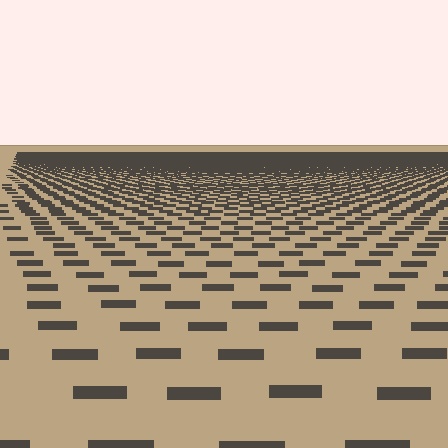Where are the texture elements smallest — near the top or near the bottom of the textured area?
Near the top.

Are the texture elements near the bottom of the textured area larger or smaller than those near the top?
Larger. Near the bottom, elements are closer to the viewer and appear at a bigger on-screen size.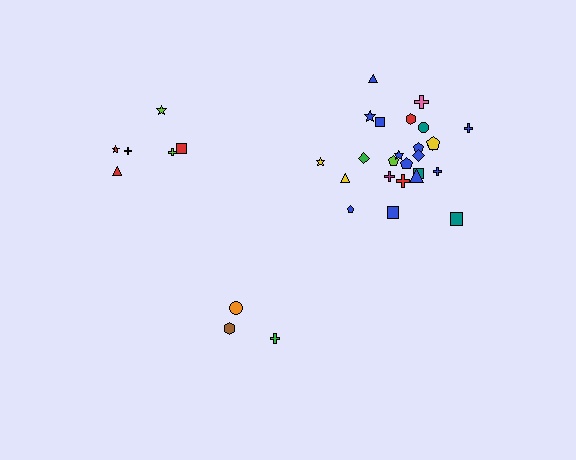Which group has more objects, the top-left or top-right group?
The top-right group.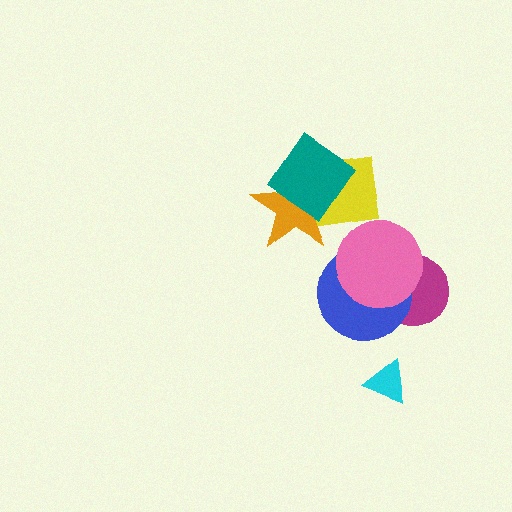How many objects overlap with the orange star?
2 objects overlap with the orange star.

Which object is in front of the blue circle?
The pink circle is in front of the blue circle.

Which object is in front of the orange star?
The teal diamond is in front of the orange star.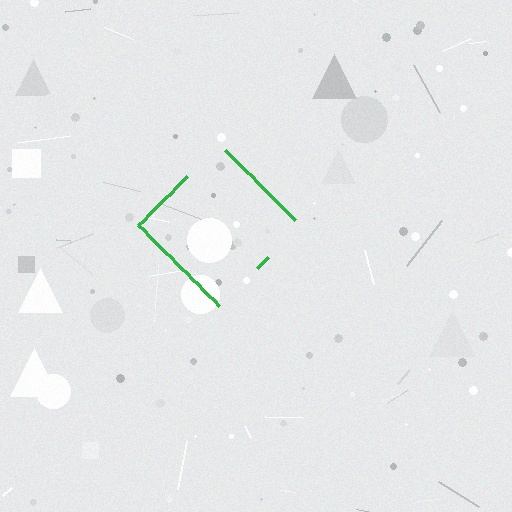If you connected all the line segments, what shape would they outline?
They would outline a diamond.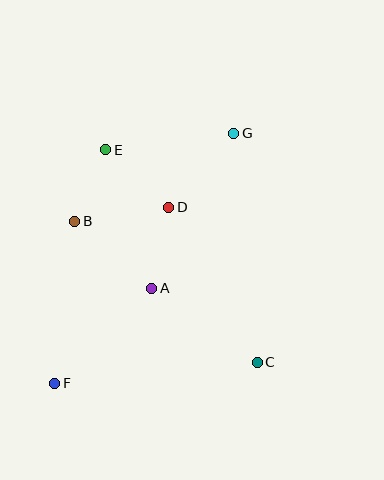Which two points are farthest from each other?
Points F and G are farthest from each other.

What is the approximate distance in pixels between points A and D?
The distance between A and D is approximately 83 pixels.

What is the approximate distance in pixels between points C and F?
The distance between C and F is approximately 203 pixels.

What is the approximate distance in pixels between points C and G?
The distance between C and G is approximately 230 pixels.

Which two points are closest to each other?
Points B and E are closest to each other.